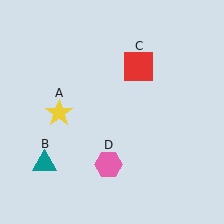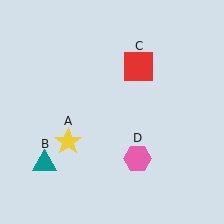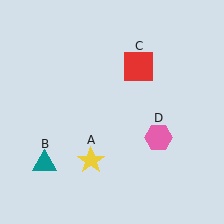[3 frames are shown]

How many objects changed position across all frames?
2 objects changed position: yellow star (object A), pink hexagon (object D).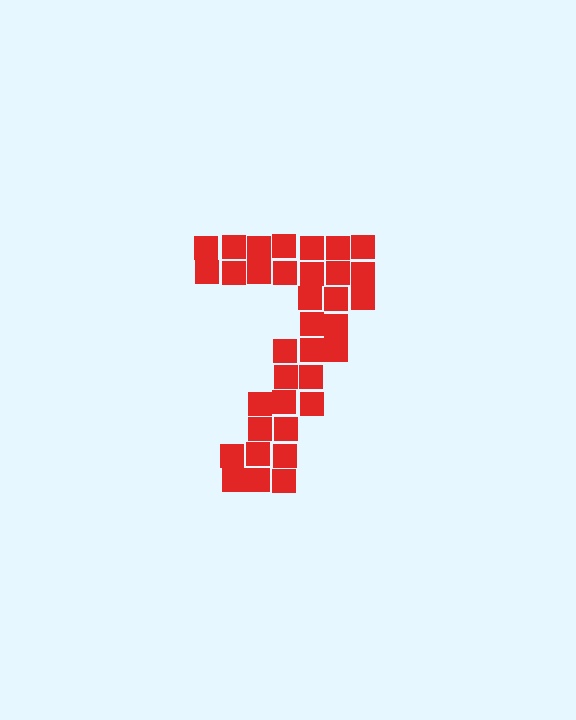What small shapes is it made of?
It is made of small squares.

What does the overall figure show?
The overall figure shows the digit 7.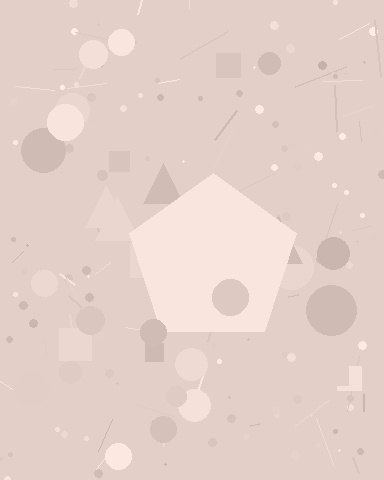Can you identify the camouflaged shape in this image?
The camouflaged shape is a pentagon.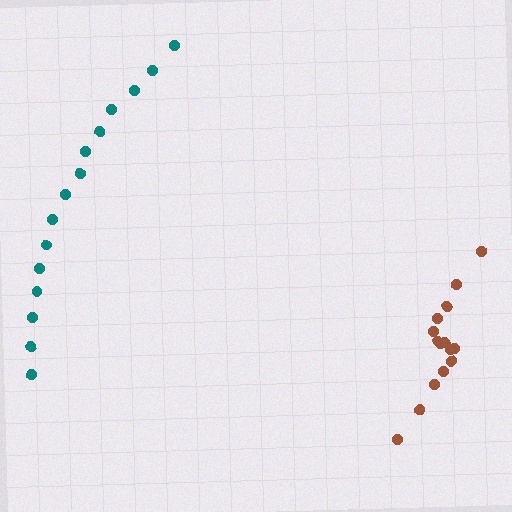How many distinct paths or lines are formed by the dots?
There are 2 distinct paths.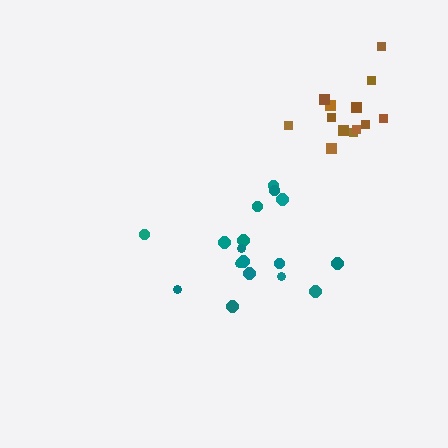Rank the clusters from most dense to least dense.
brown, teal.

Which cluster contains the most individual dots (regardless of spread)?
Teal (17).